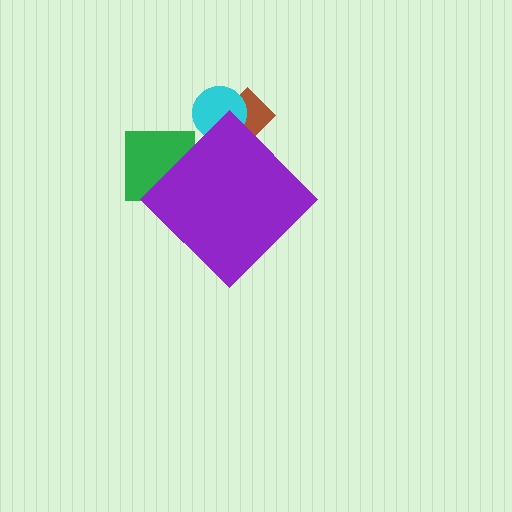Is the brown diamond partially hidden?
Yes, the brown diamond is partially hidden behind the purple diamond.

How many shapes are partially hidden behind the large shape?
3 shapes are partially hidden.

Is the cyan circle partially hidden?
Yes, the cyan circle is partially hidden behind the purple diamond.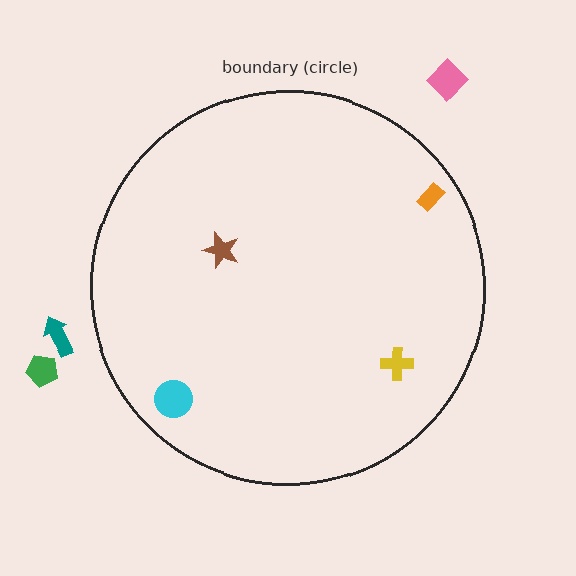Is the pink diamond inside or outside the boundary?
Outside.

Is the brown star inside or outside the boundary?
Inside.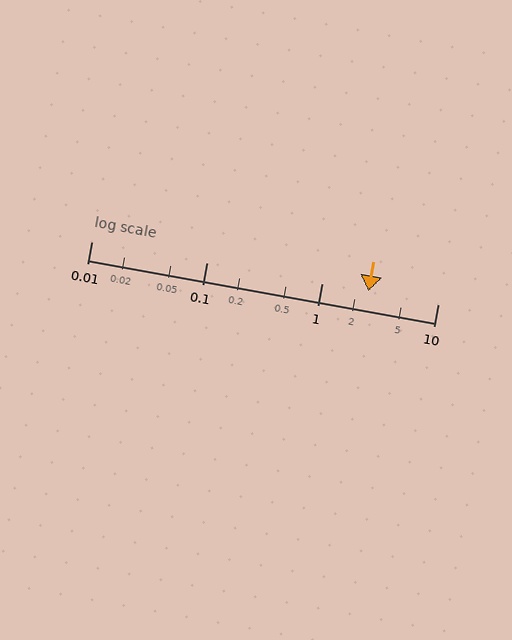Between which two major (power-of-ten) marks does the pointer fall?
The pointer is between 1 and 10.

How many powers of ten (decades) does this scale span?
The scale spans 3 decades, from 0.01 to 10.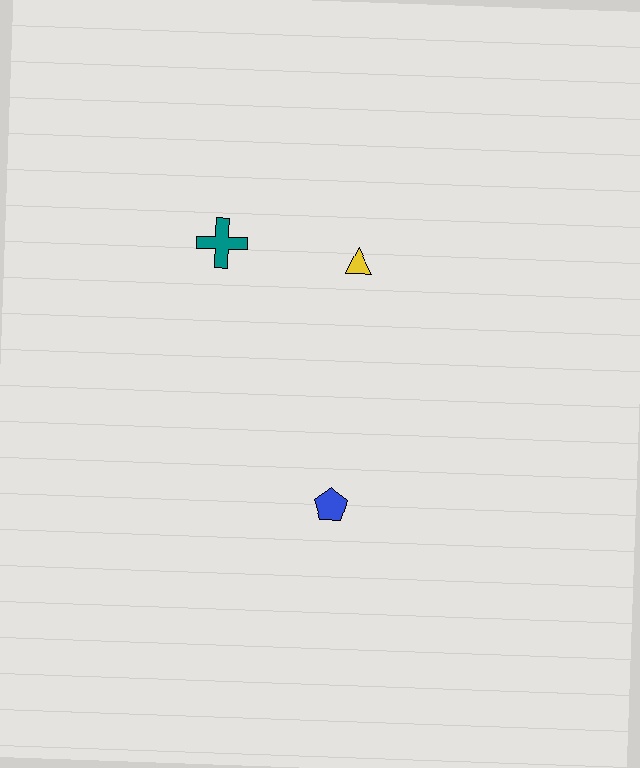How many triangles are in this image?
There is 1 triangle.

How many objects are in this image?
There are 3 objects.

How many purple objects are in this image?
There are no purple objects.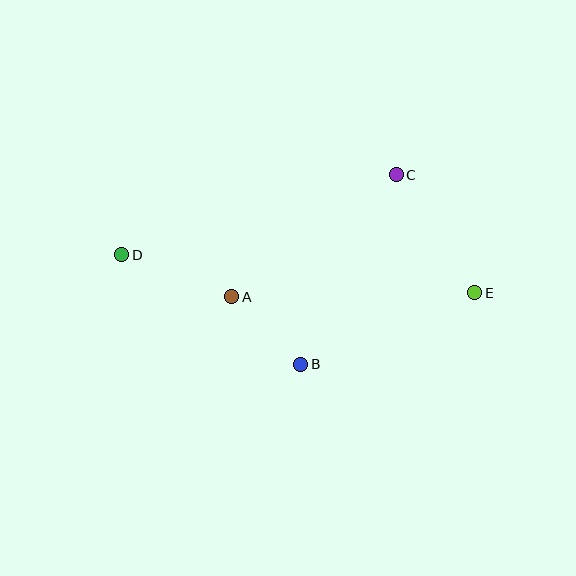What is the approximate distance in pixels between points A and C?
The distance between A and C is approximately 204 pixels.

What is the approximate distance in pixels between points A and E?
The distance between A and E is approximately 243 pixels.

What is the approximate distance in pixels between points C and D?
The distance between C and D is approximately 286 pixels.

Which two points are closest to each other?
Points A and B are closest to each other.